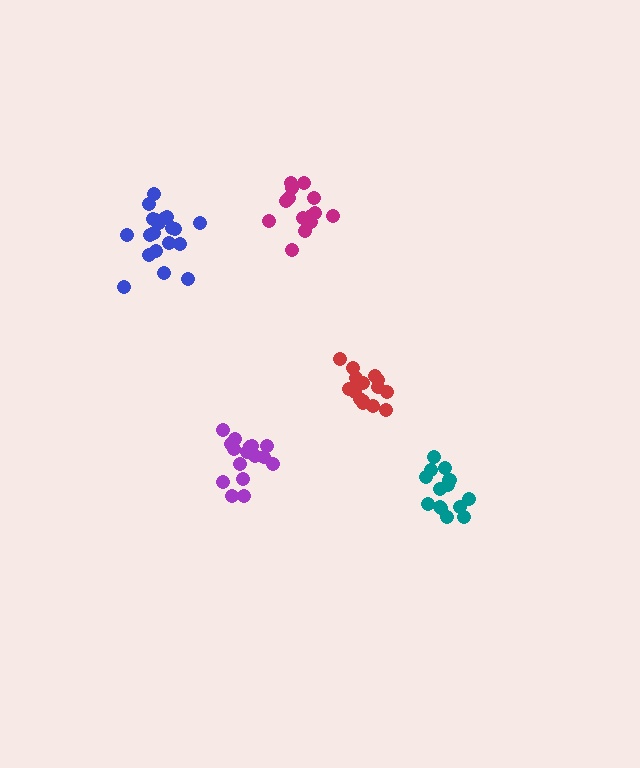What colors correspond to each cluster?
The clusters are colored: red, purple, magenta, teal, blue.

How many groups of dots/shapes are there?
There are 5 groups.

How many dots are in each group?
Group 1: 15 dots, Group 2: 16 dots, Group 3: 15 dots, Group 4: 15 dots, Group 5: 20 dots (81 total).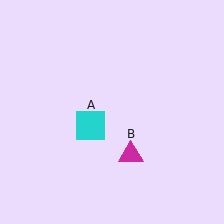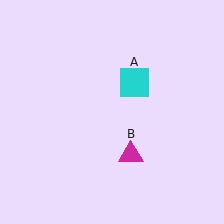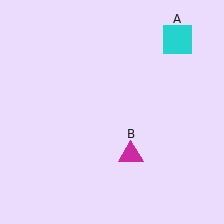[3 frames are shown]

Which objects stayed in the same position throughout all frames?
Magenta triangle (object B) remained stationary.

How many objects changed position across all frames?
1 object changed position: cyan square (object A).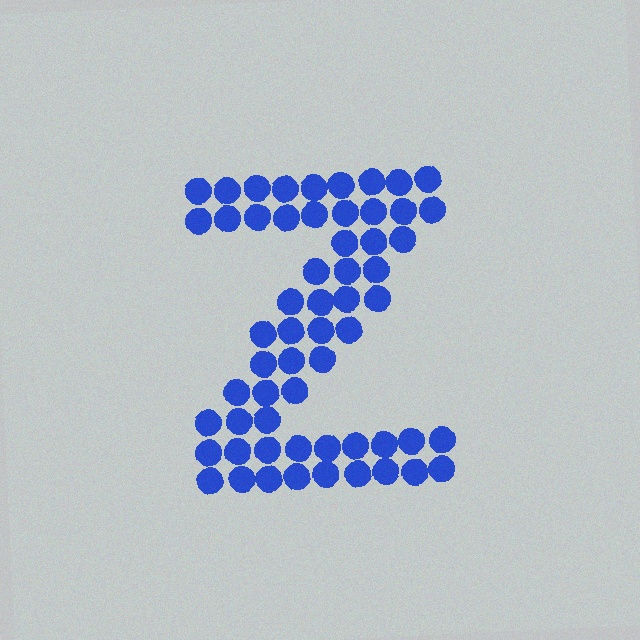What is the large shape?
The large shape is the letter Z.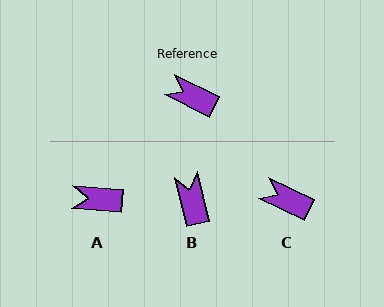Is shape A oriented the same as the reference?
No, it is off by about 22 degrees.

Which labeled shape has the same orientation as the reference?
C.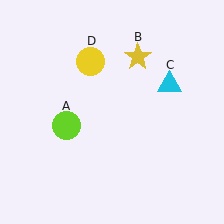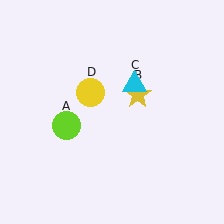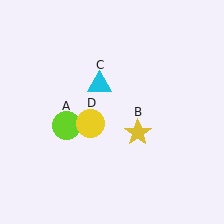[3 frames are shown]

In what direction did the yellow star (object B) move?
The yellow star (object B) moved down.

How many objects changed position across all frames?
3 objects changed position: yellow star (object B), cyan triangle (object C), yellow circle (object D).